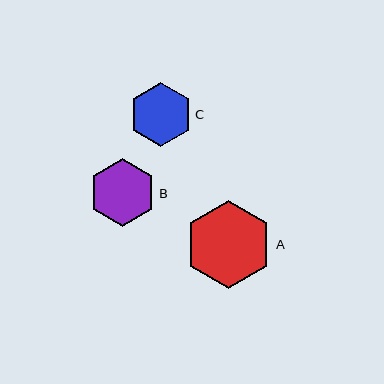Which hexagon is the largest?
Hexagon A is the largest with a size of approximately 88 pixels.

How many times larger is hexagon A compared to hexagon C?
Hexagon A is approximately 1.4 times the size of hexagon C.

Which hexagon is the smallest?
Hexagon C is the smallest with a size of approximately 63 pixels.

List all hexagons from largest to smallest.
From largest to smallest: A, B, C.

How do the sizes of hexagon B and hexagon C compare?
Hexagon B and hexagon C are approximately the same size.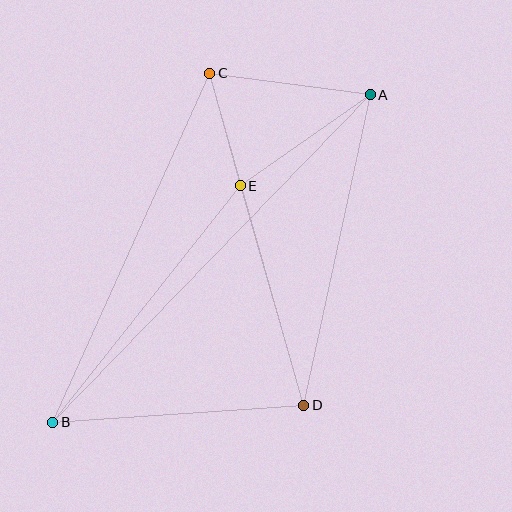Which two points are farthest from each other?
Points A and B are farthest from each other.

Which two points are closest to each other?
Points C and E are closest to each other.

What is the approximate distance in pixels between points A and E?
The distance between A and E is approximately 159 pixels.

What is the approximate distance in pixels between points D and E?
The distance between D and E is approximately 229 pixels.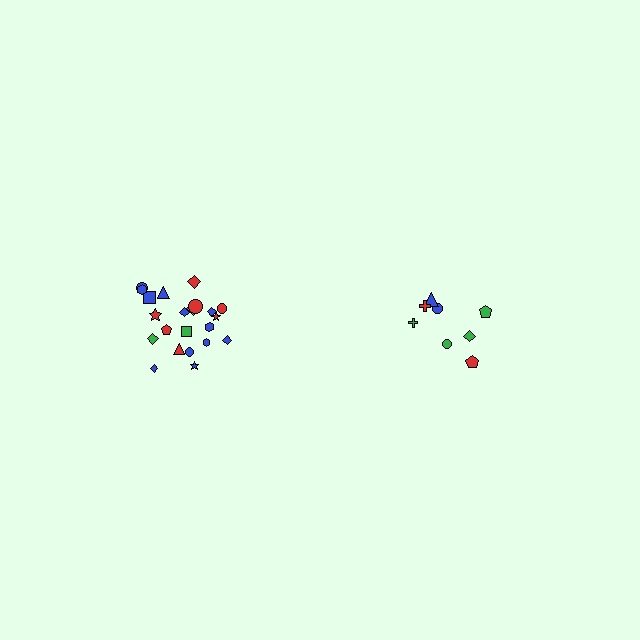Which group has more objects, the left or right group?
The left group.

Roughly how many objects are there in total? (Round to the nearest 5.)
Roughly 30 objects in total.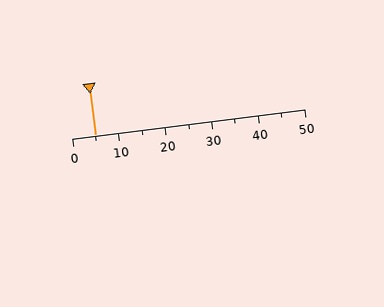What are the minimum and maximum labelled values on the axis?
The axis runs from 0 to 50.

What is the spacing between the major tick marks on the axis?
The major ticks are spaced 10 apart.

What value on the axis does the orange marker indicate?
The marker indicates approximately 5.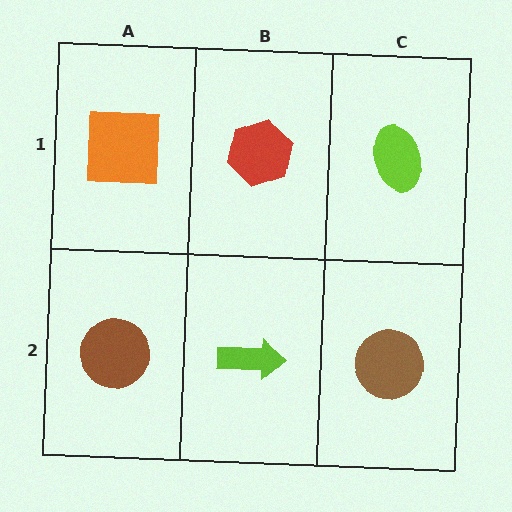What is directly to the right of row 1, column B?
A lime ellipse.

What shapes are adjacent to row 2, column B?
A red hexagon (row 1, column B), a brown circle (row 2, column A), a brown circle (row 2, column C).